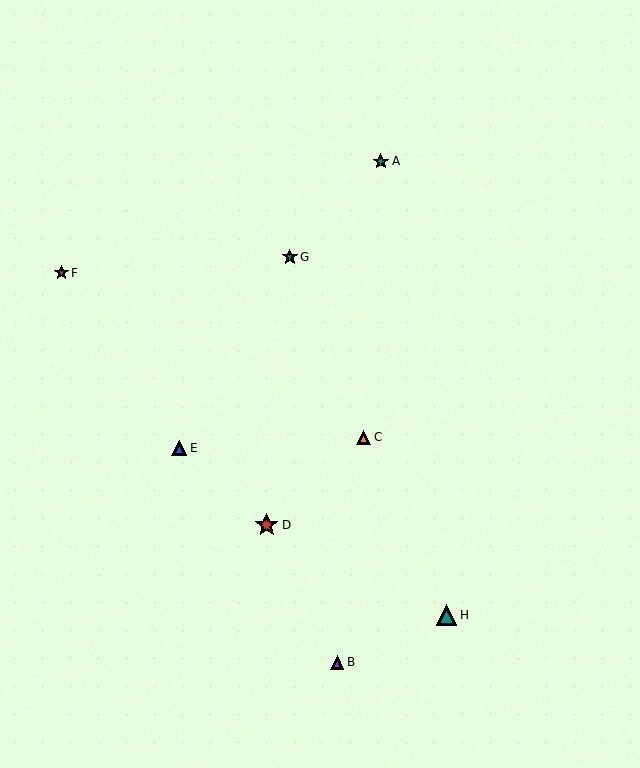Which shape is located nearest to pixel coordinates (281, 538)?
The red star (labeled D) at (267, 525) is nearest to that location.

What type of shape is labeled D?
Shape D is a red star.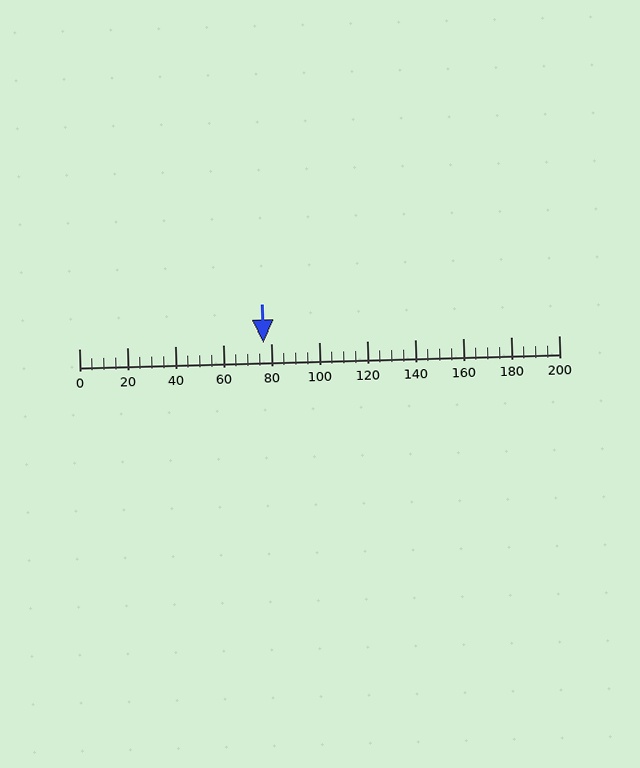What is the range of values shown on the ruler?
The ruler shows values from 0 to 200.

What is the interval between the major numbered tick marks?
The major tick marks are spaced 20 units apart.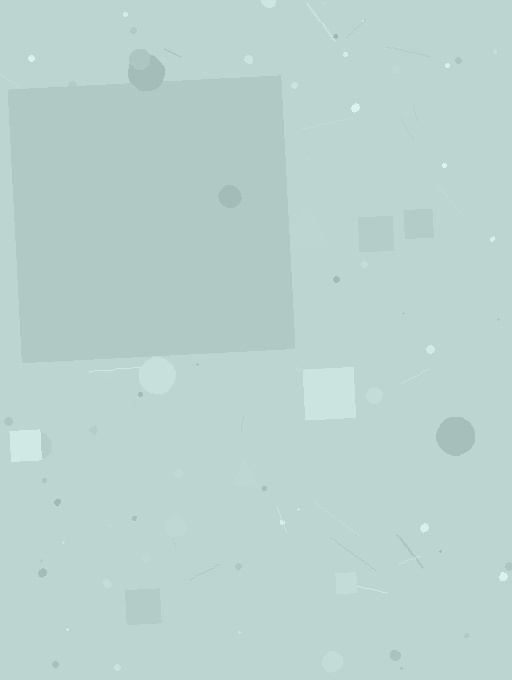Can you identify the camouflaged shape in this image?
The camouflaged shape is a square.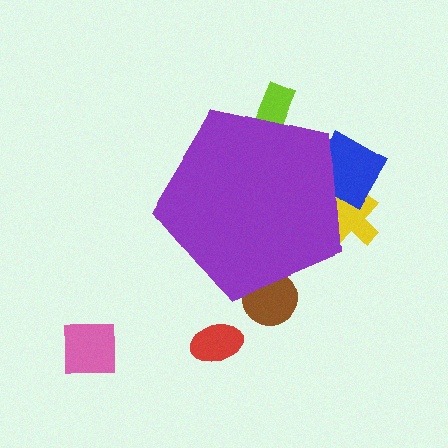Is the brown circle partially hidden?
Yes, the brown circle is partially hidden behind the purple pentagon.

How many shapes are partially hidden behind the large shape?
4 shapes are partially hidden.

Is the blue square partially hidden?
Yes, the blue square is partially hidden behind the purple pentagon.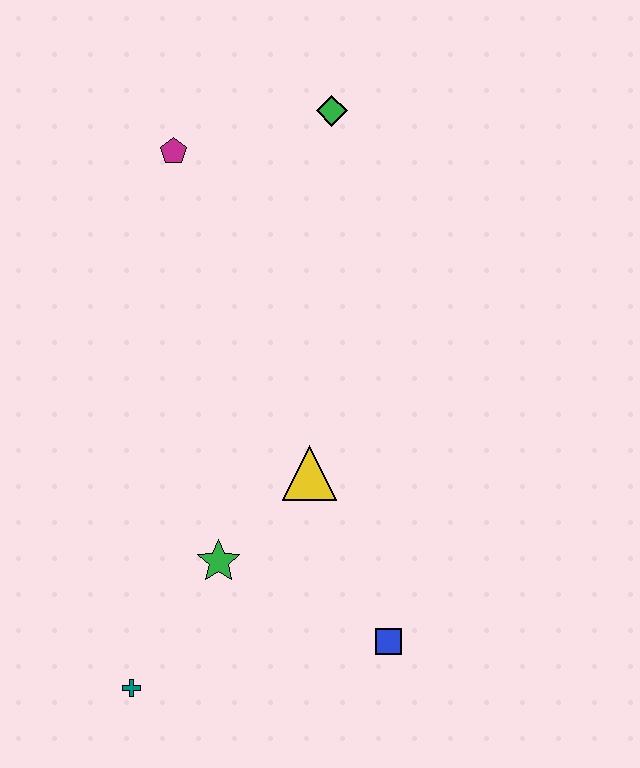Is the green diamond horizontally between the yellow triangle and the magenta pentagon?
No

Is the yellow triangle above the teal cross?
Yes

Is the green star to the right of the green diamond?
No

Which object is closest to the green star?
The yellow triangle is closest to the green star.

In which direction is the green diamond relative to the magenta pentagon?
The green diamond is to the right of the magenta pentagon.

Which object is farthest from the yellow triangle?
The green diamond is farthest from the yellow triangle.